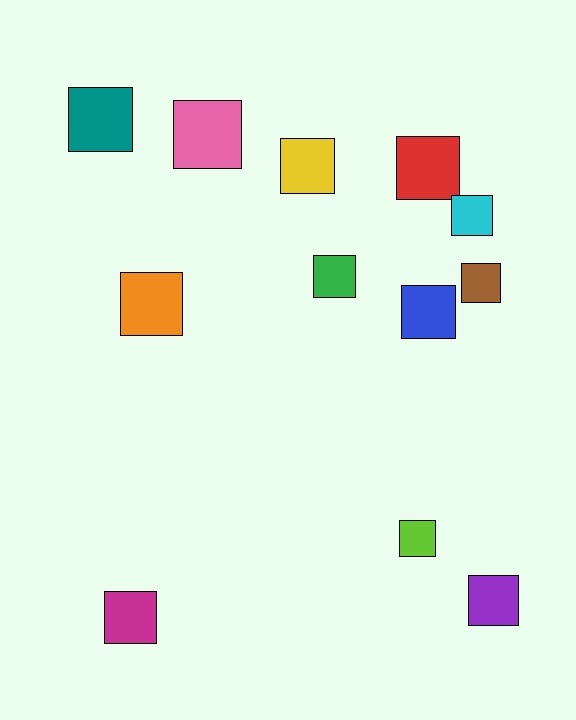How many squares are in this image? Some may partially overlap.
There are 12 squares.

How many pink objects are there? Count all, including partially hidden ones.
There is 1 pink object.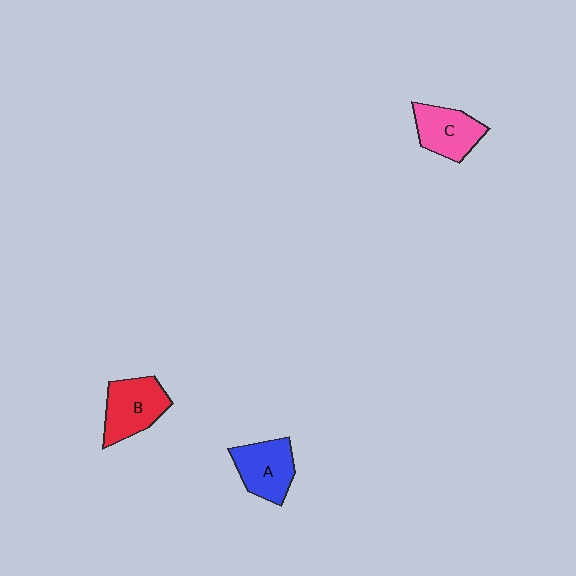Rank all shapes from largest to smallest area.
From largest to smallest: B (red), A (blue), C (pink).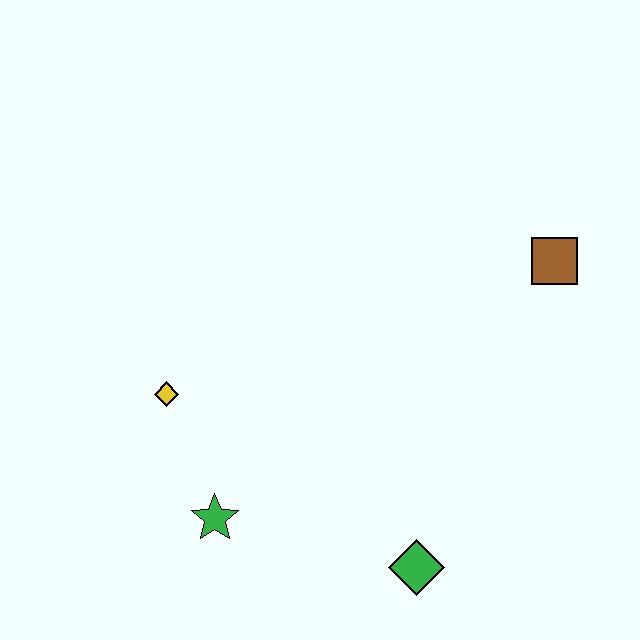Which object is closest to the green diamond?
The green star is closest to the green diamond.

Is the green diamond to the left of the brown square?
Yes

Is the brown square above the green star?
Yes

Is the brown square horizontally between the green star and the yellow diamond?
No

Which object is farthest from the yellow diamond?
The brown square is farthest from the yellow diamond.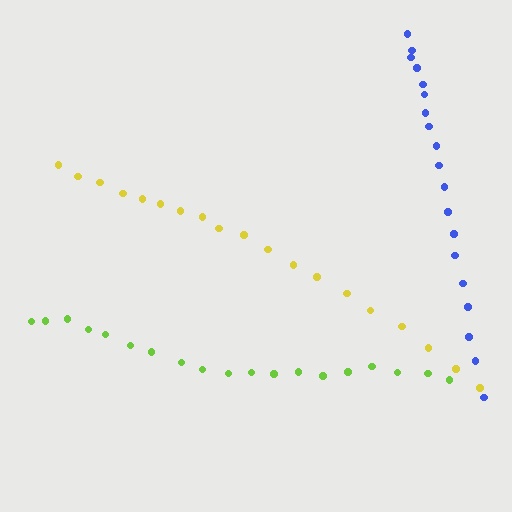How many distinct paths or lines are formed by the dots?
There are 3 distinct paths.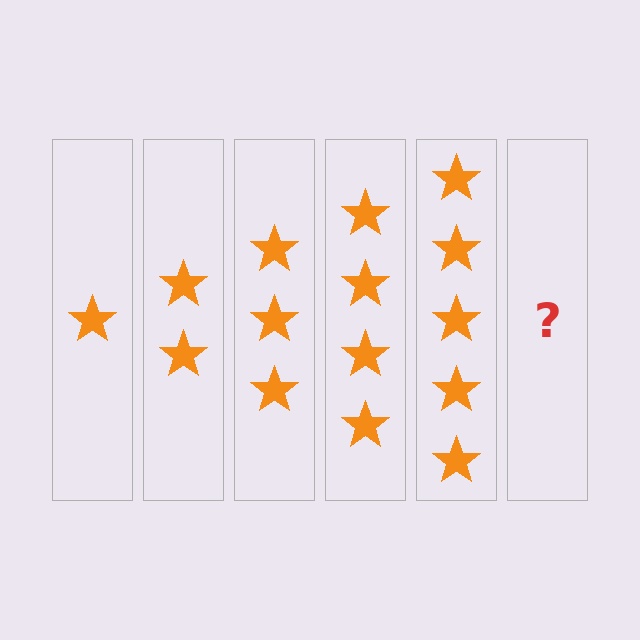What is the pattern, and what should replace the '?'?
The pattern is that each step adds one more star. The '?' should be 6 stars.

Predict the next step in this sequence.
The next step is 6 stars.